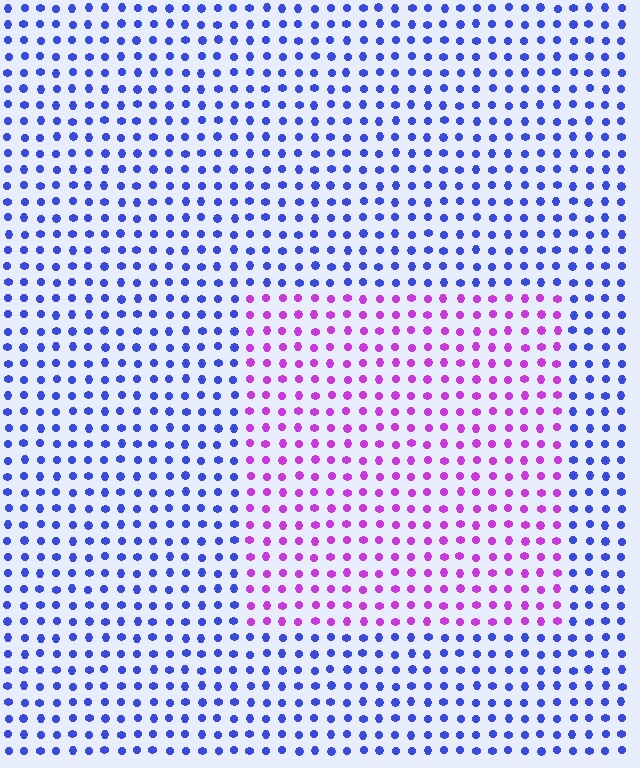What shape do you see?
I see a rectangle.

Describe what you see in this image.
The image is filled with small blue elements in a uniform arrangement. A rectangle-shaped region is visible where the elements are tinted to a slightly different hue, forming a subtle color boundary.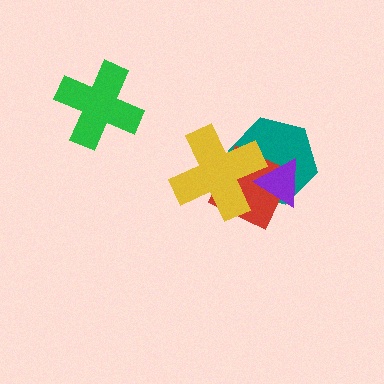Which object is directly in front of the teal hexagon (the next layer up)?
The red diamond is directly in front of the teal hexagon.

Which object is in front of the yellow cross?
The purple triangle is in front of the yellow cross.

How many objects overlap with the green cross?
0 objects overlap with the green cross.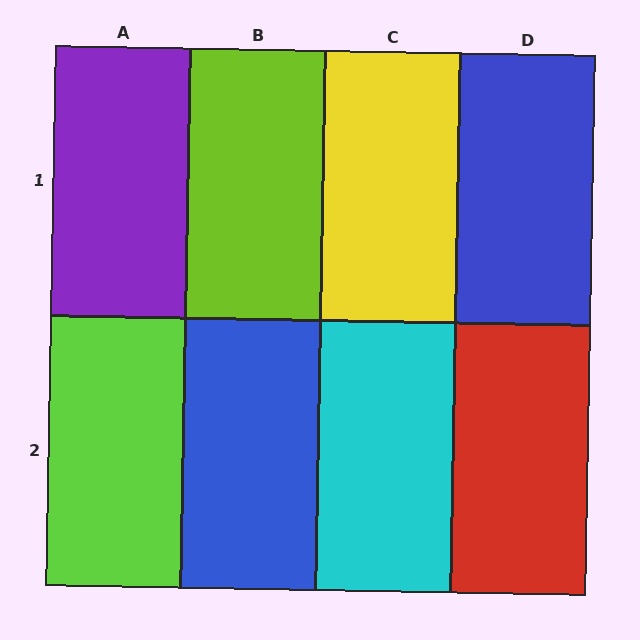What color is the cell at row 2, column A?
Lime.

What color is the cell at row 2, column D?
Red.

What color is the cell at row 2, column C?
Cyan.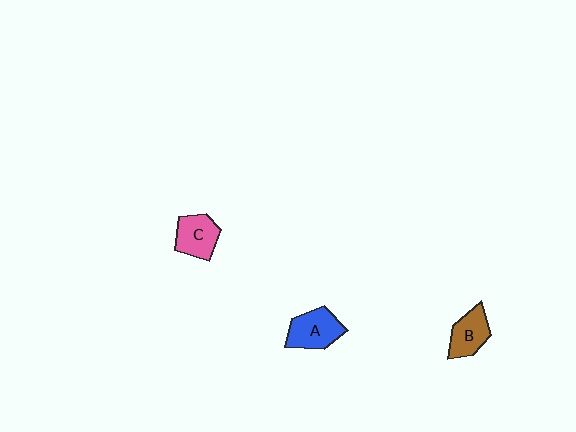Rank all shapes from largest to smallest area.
From largest to smallest: A (blue), C (pink), B (brown).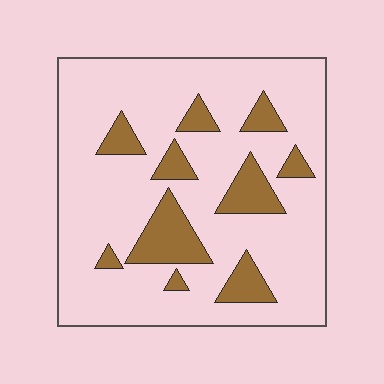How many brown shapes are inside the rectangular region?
10.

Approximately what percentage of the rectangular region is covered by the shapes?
Approximately 20%.